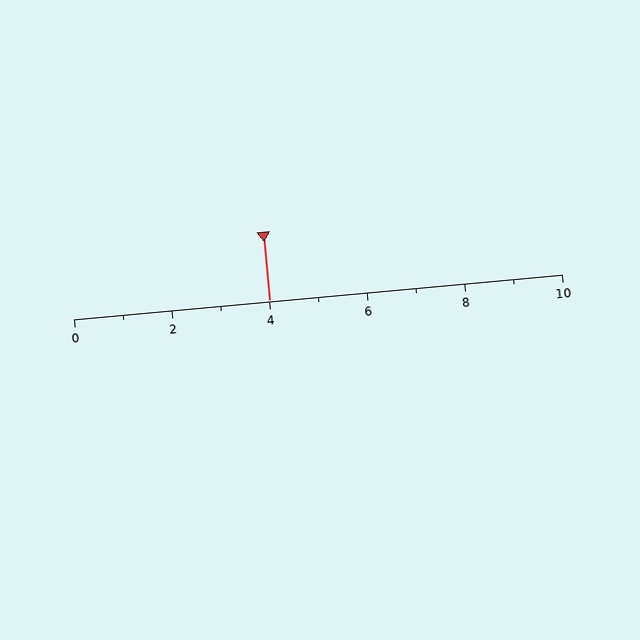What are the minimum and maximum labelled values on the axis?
The axis runs from 0 to 10.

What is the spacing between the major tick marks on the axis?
The major ticks are spaced 2 apart.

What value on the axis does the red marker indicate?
The marker indicates approximately 4.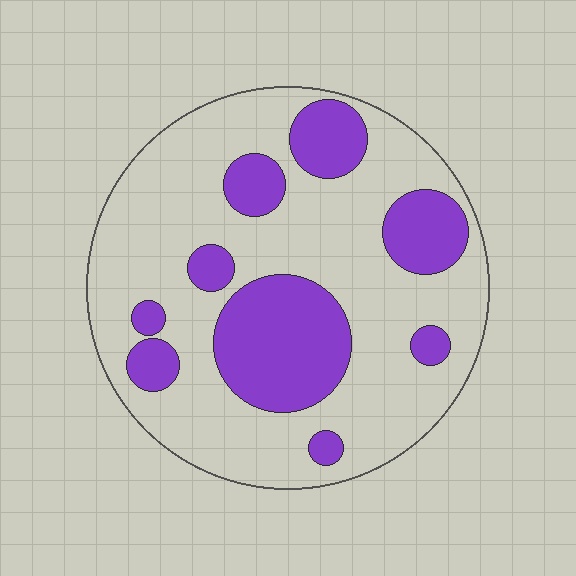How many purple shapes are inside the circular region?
9.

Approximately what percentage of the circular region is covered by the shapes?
Approximately 30%.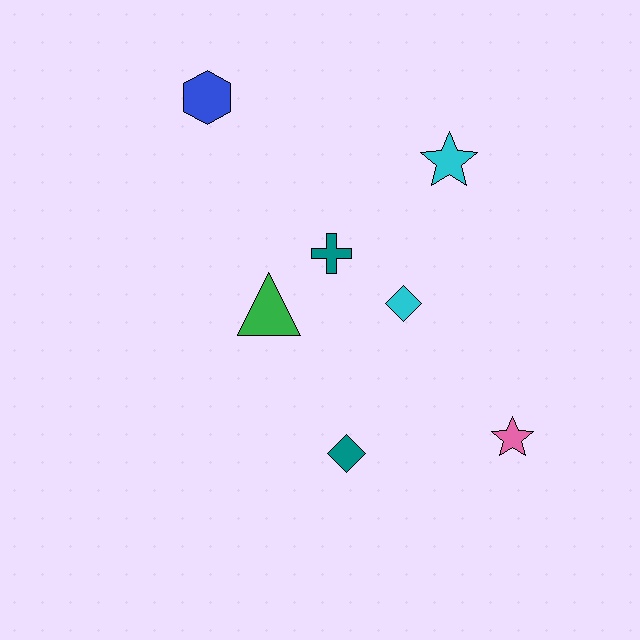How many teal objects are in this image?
There are 2 teal objects.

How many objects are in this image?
There are 7 objects.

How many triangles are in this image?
There is 1 triangle.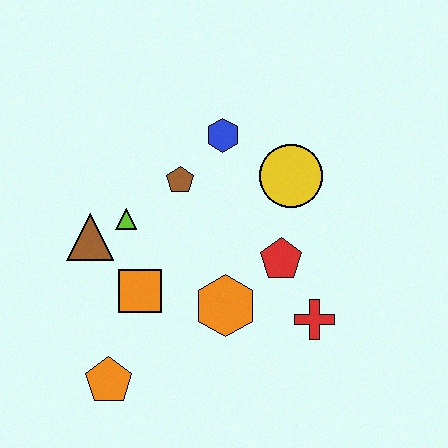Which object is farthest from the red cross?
The brown triangle is farthest from the red cross.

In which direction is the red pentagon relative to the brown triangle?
The red pentagon is to the right of the brown triangle.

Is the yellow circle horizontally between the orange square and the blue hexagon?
No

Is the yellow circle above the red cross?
Yes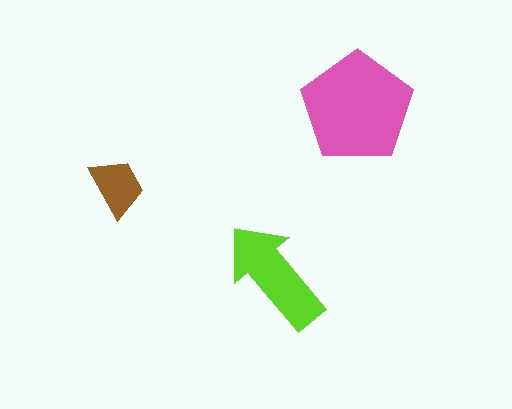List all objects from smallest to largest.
The brown trapezoid, the lime arrow, the pink pentagon.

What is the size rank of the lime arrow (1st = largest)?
2nd.